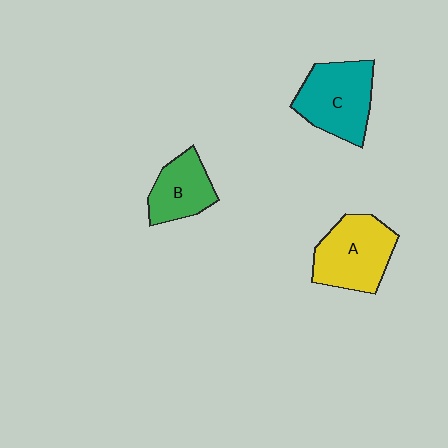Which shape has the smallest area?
Shape B (green).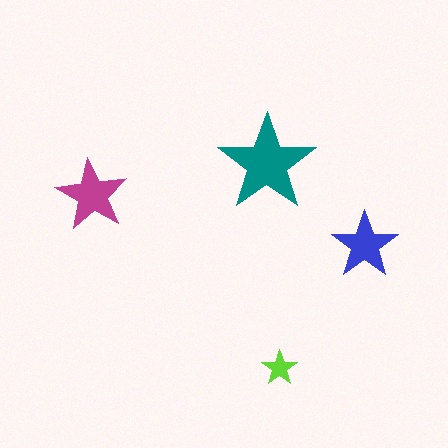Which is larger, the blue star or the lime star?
The blue one.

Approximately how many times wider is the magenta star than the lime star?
About 2 times wider.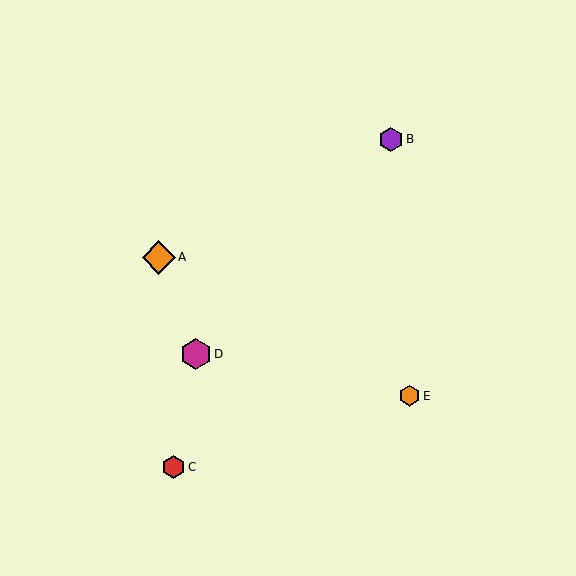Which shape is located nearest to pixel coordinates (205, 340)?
The magenta hexagon (labeled D) at (196, 354) is nearest to that location.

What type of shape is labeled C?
Shape C is a red hexagon.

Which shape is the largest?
The orange diamond (labeled A) is the largest.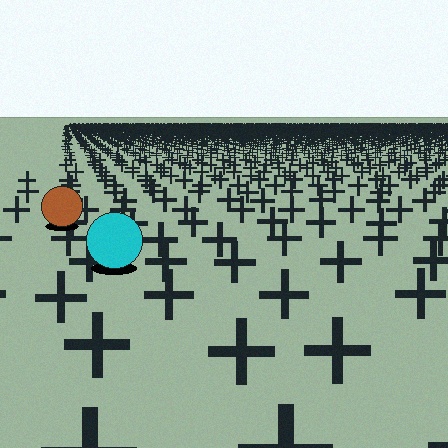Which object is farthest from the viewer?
The brown circle is farthest from the viewer. It appears smaller and the ground texture around it is denser.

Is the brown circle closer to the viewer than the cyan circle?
No. The cyan circle is closer — you can tell from the texture gradient: the ground texture is coarser near it.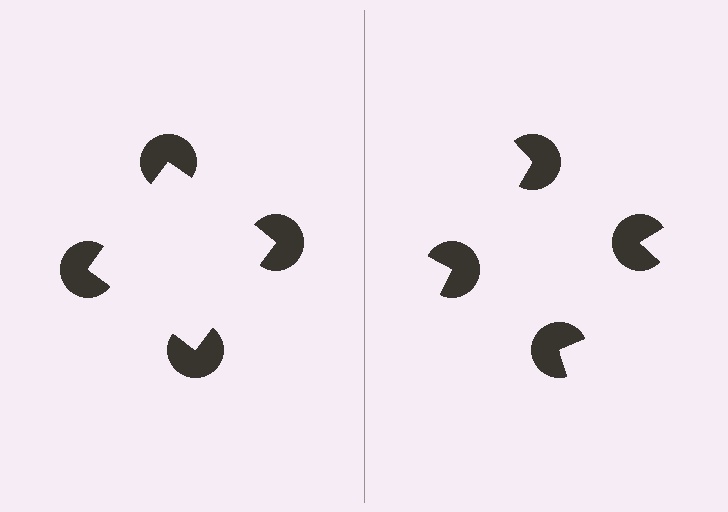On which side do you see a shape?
An illusory square appears on the left side. On the right side the wedge cuts are rotated, so no coherent shape forms.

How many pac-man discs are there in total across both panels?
8 — 4 on each side.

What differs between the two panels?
The pac-man discs are positioned identically on both sides; only the wedge orientations differ. On the left they align to a square; on the right they are misaligned.